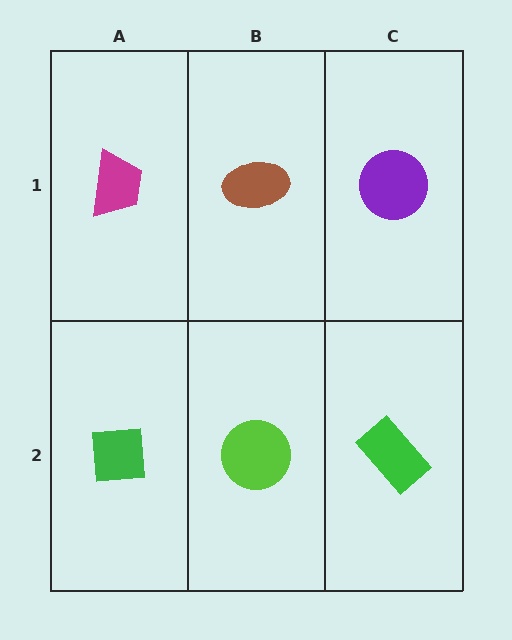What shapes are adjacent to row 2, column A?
A magenta trapezoid (row 1, column A), a lime circle (row 2, column B).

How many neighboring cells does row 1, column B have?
3.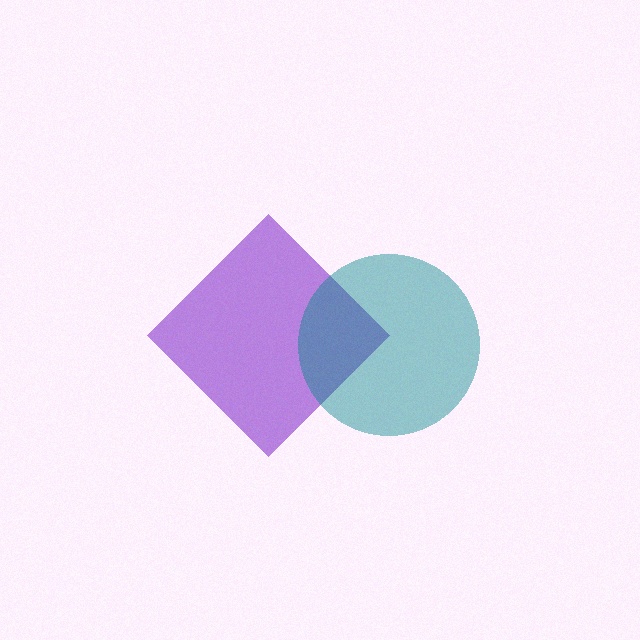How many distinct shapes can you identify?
There are 2 distinct shapes: a purple diamond, a teal circle.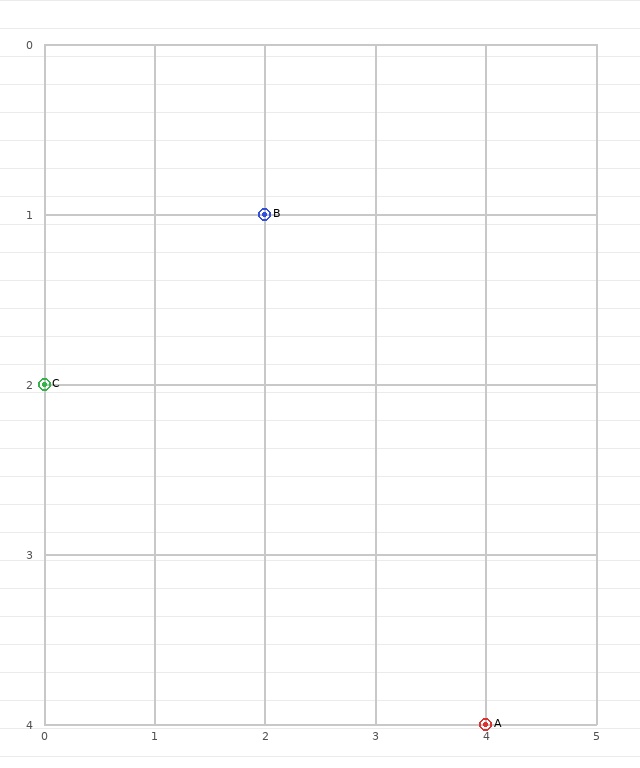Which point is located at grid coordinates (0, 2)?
Point C is at (0, 2).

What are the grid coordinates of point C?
Point C is at grid coordinates (0, 2).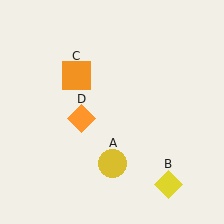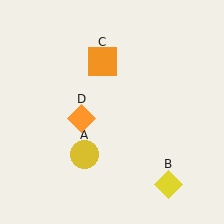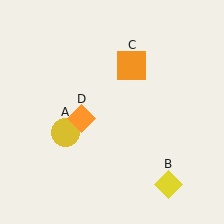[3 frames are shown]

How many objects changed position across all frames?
2 objects changed position: yellow circle (object A), orange square (object C).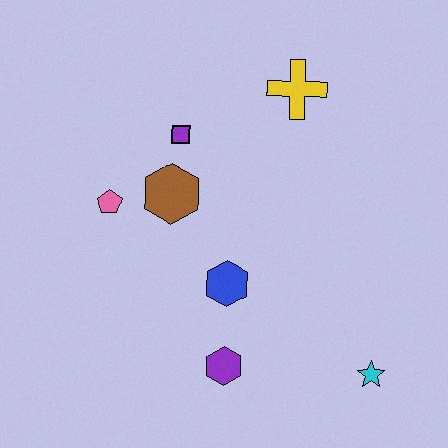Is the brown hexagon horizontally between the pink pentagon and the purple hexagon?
Yes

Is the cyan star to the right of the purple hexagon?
Yes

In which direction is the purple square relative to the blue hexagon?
The purple square is above the blue hexagon.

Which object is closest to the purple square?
The brown hexagon is closest to the purple square.